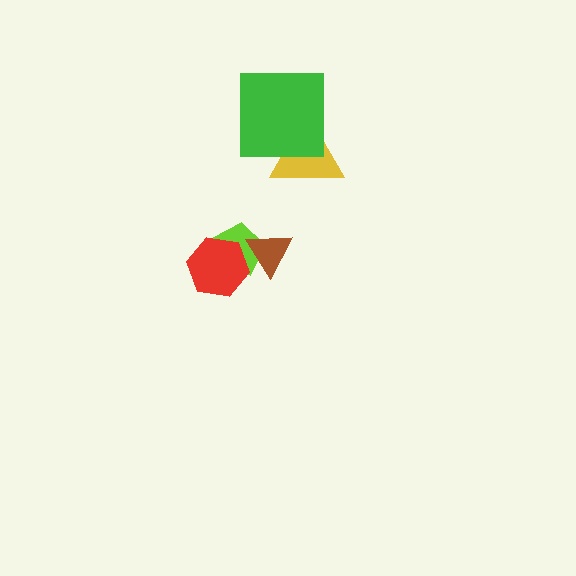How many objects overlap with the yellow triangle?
1 object overlaps with the yellow triangle.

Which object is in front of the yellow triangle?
The green square is in front of the yellow triangle.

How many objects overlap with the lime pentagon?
2 objects overlap with the lime pentagon.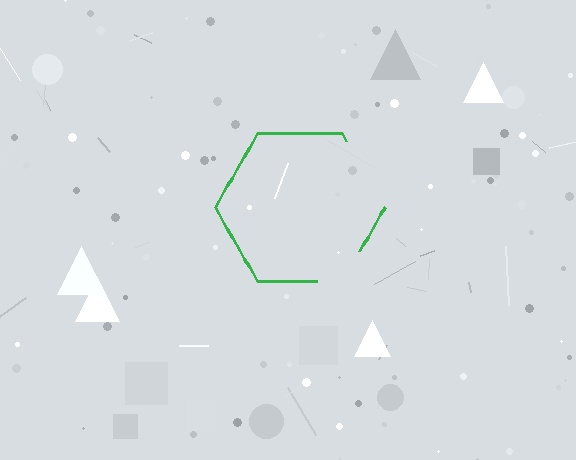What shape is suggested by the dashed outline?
The dashed outline suggests a hexagon.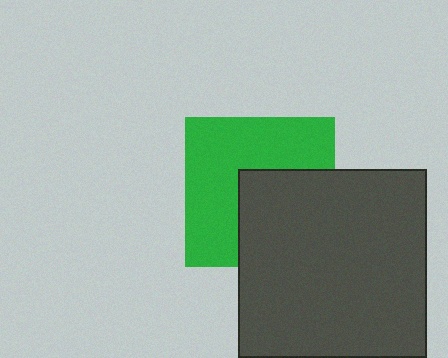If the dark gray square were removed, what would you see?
You would see the complete green square.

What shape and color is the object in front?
The object in front is a dark gray square.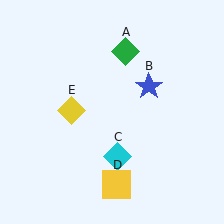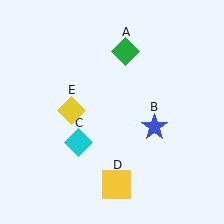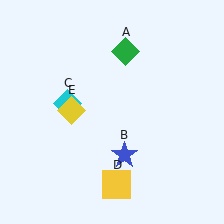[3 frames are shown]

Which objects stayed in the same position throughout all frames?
Green diamond (object A) and yellow square (object D) and yellow diamond (object E) remained stationary.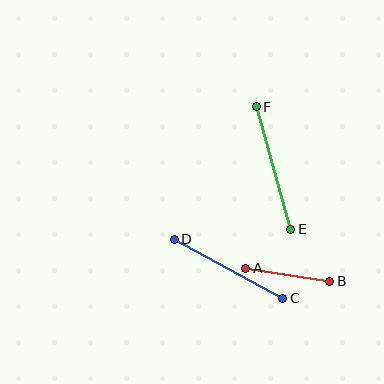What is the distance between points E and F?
The distance is approximately 127 pixels.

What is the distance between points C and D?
The distance is approximately 123 pixels.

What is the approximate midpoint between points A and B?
The midpoint is at approximately (288, 275) pixels.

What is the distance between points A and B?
The distance is approximately 85 pixels.